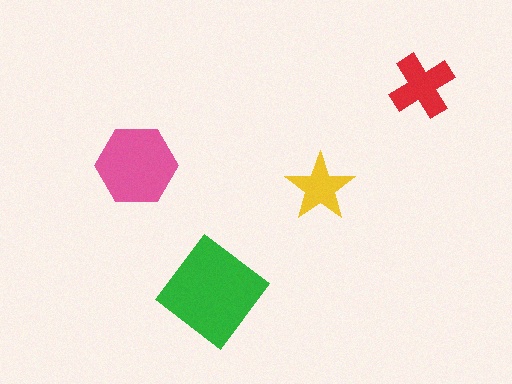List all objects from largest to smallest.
The green diamond, the pink hexagon, the red cross, the yellow star.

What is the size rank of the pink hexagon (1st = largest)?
2nd.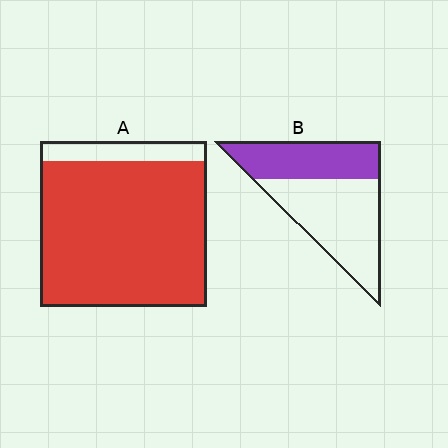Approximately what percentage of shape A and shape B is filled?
A is approximately 90% and B is approximately 40%.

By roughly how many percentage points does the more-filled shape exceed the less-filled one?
By roughly 45 percentage points (A over B).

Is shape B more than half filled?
No.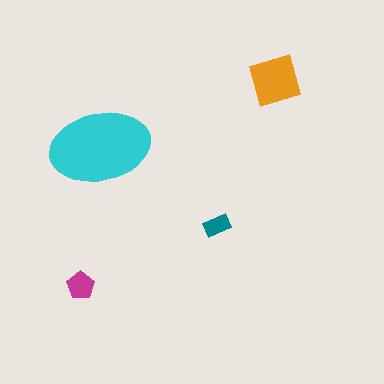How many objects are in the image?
There are 4 objects in the image.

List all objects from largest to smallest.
The cyan ellipse, the orange square, the magenta pentagon, the teal rectangle.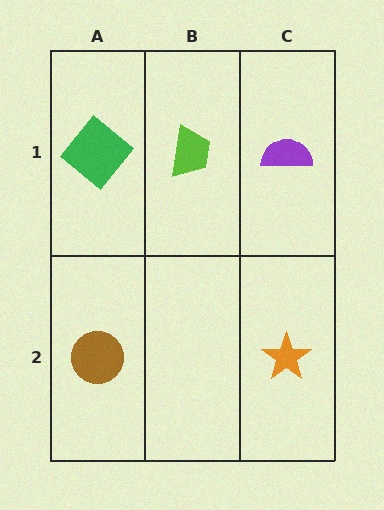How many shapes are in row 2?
2 shapes.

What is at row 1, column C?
A purple semicircle.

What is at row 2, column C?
An orange star.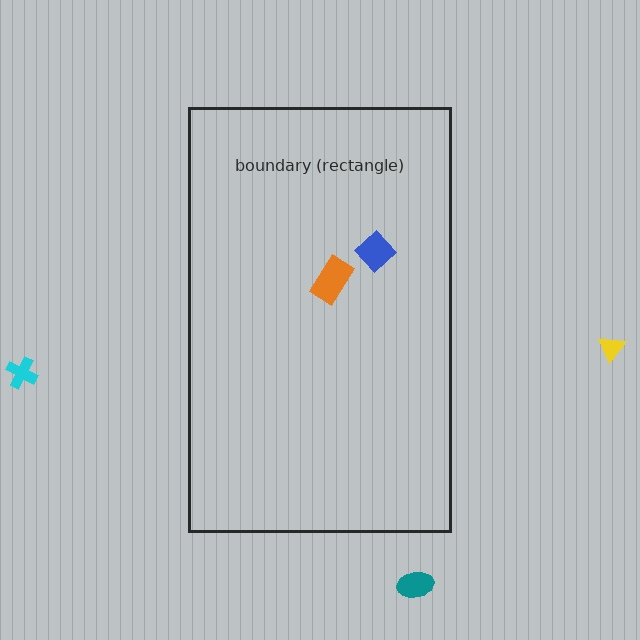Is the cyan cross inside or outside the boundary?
Outside.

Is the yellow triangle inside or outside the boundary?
Outside.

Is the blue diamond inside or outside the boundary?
Inside.